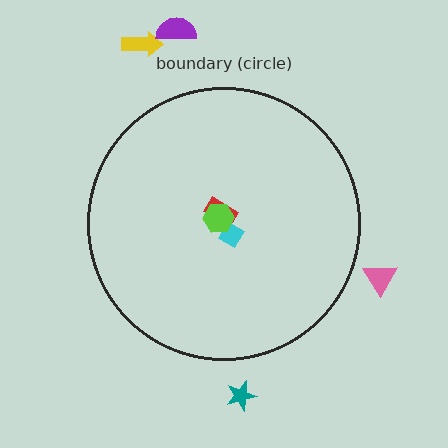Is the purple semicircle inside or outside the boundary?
Outside.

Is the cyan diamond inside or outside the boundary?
Inside.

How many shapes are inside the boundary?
3 inside, 4 outside.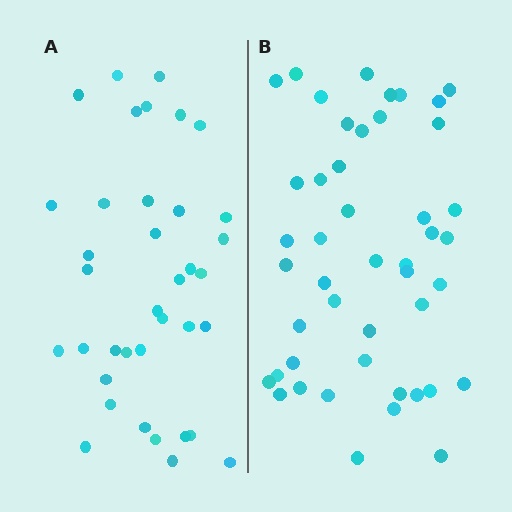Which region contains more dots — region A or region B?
Region B (the right region) has more dots.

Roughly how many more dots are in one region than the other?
Region B has roughly 8 or so more dots than region A.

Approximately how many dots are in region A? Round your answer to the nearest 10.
About 40 dots. (The exact count is 37, which rounds to 40.)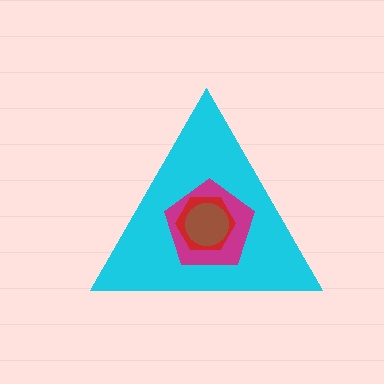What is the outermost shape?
The cyan triangle.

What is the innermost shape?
The brown circle.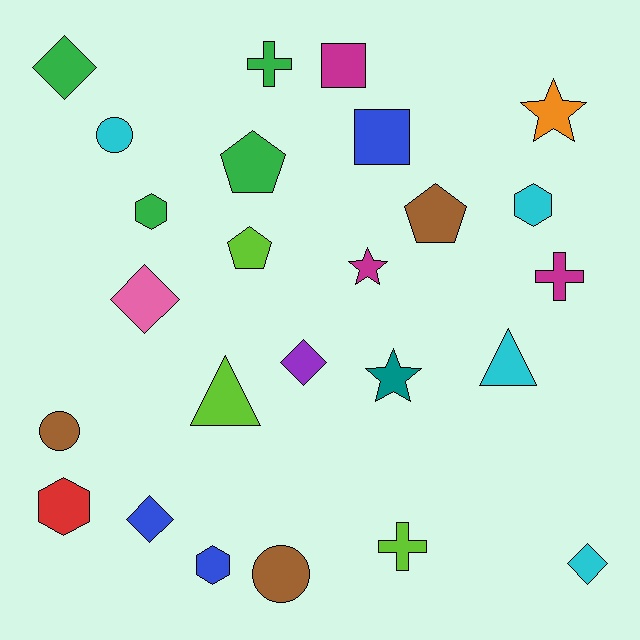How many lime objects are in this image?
There are 3 lime objects.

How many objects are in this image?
There are 25 objects.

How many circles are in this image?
There are 3 circles.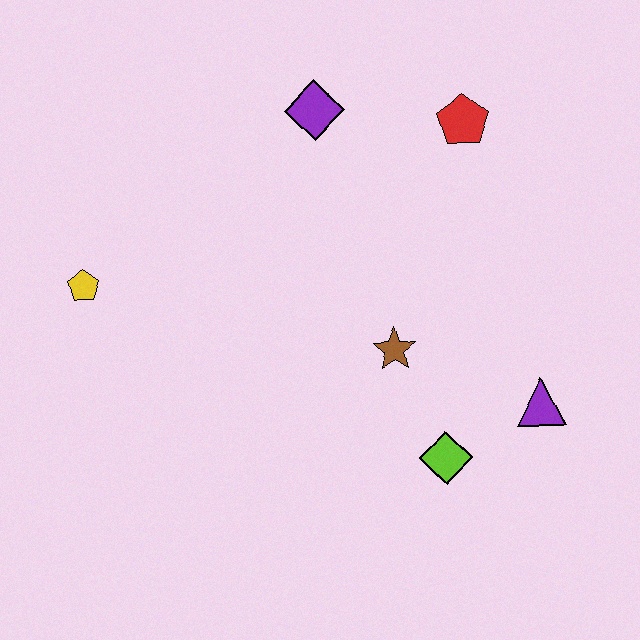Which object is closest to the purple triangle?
The lime diamond is closest to the purple triangle.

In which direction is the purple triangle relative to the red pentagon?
The purple triangle is below the red pentagon.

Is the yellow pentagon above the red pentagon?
No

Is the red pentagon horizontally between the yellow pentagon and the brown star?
No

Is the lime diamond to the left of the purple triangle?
Yes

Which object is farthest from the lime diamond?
The yellow pentagon is farthest from the lime diamond.